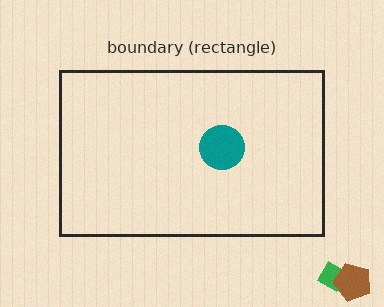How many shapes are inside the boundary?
1 inside, 2 outside.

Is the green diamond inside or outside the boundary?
Outside.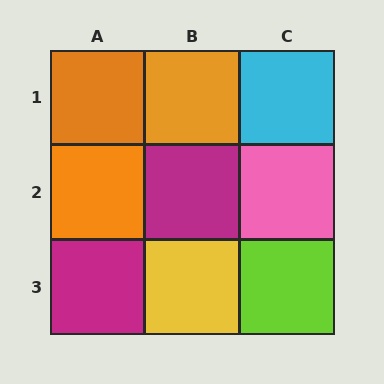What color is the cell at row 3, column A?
Magenta.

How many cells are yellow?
1 cell is yellow.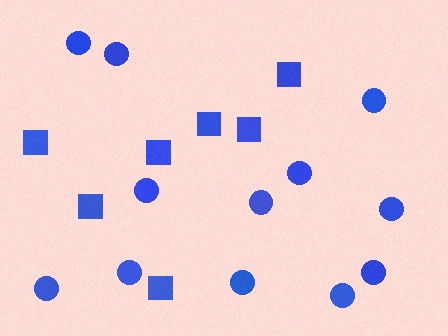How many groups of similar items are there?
There are 2 groups: one group of circles (12) and one group of squares (7).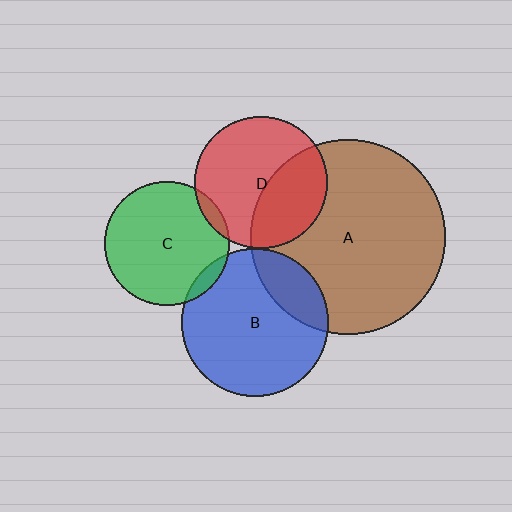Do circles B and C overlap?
Yes.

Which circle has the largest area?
Circle A (brown).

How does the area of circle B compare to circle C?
Approximately 1.4 times.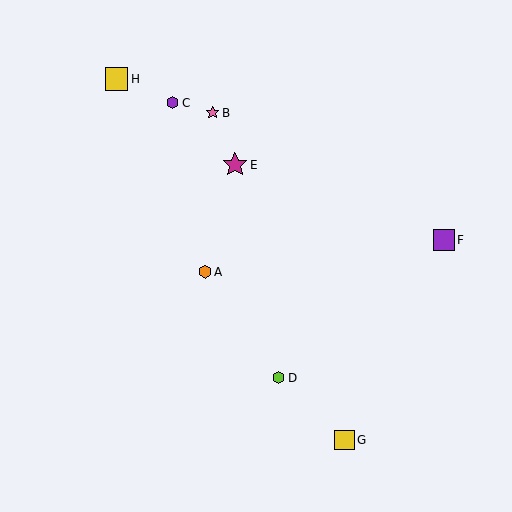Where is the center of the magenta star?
The center of the magenta star is at (235, 165).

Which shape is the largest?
The magenta star (labeled E) is the largest.